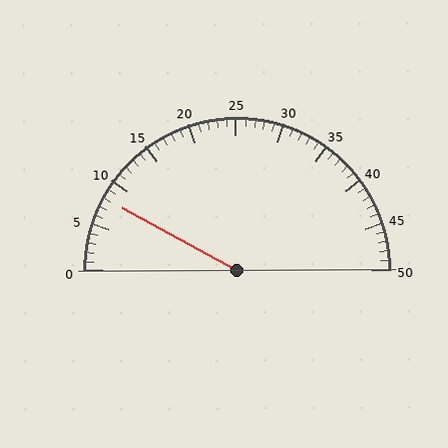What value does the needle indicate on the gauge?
The needle indicates approximately 8.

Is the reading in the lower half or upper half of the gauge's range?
The reading is in the lower half of the range (0 to 50).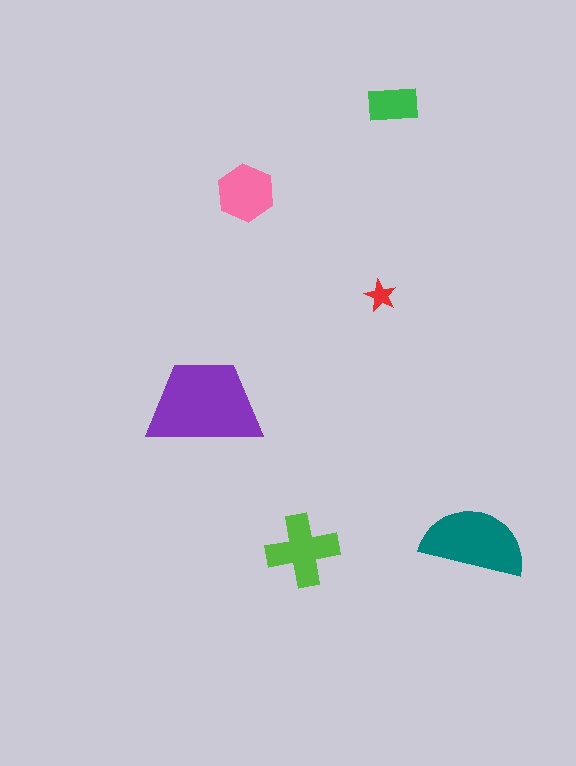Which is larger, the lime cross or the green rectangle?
The lime cross.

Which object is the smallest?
The red star.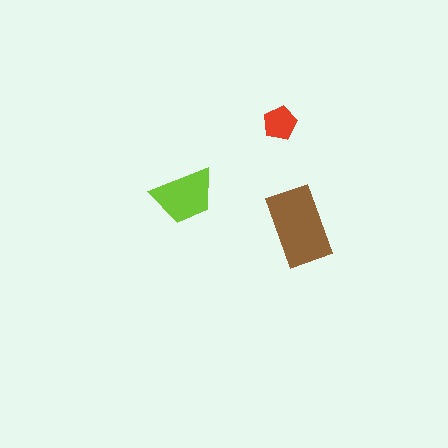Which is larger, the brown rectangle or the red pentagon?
The brown rectangle.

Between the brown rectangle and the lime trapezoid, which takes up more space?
The brown rectangle.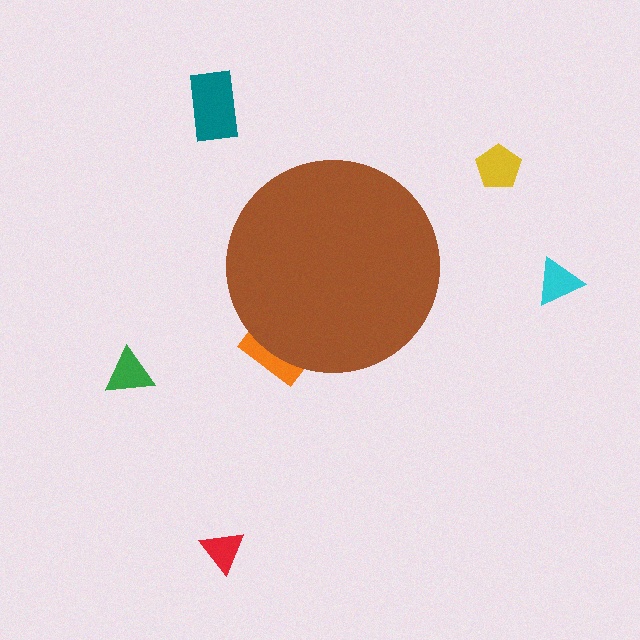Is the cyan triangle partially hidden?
No, the cyan triangle is fully visible.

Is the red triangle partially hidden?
No, the red triangle is fully visible.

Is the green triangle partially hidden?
No, the green triangle is fully visible.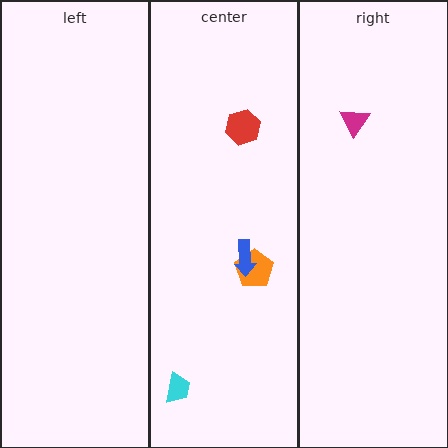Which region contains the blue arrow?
The center region.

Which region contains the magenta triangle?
The right region.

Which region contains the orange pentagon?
The center region.